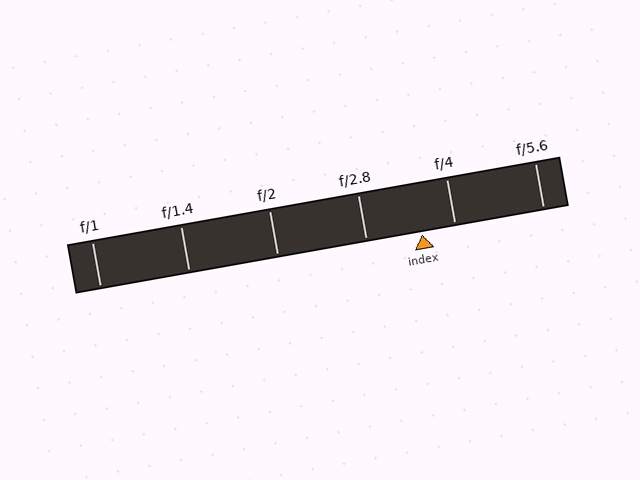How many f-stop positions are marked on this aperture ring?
There are 6 f-stop positions marked.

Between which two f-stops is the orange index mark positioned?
The index mark is between f/2.8 and f/4.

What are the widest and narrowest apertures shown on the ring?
The widest aperture shown is f/1 and the narrowest is f/5.6.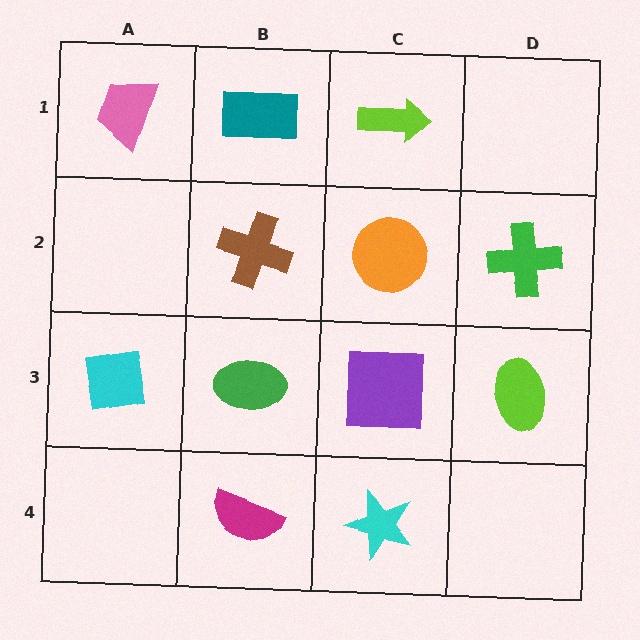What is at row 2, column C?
An orange circle.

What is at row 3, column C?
A purple square.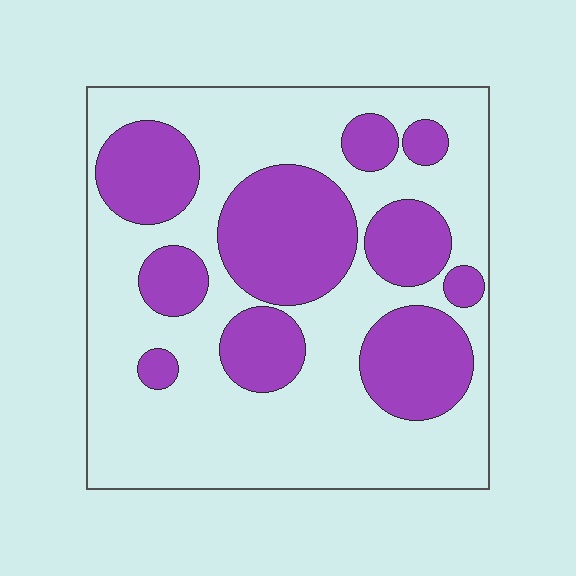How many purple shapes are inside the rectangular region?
10.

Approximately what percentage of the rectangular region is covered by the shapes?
Approximately 35%.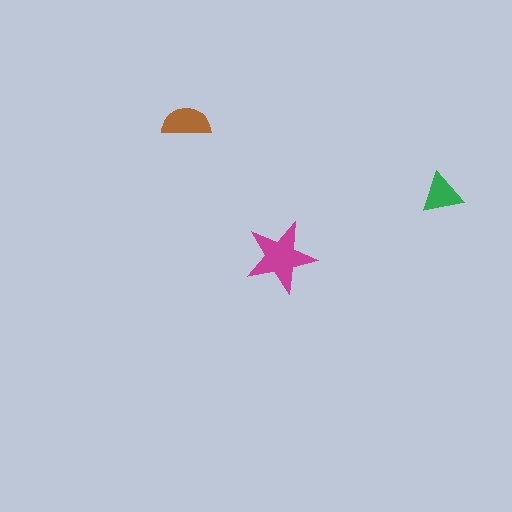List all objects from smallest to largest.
The green triangle, the brown semicircle, the magenta star.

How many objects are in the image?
There are 3 objects in the image.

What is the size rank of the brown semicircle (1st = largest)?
2nd.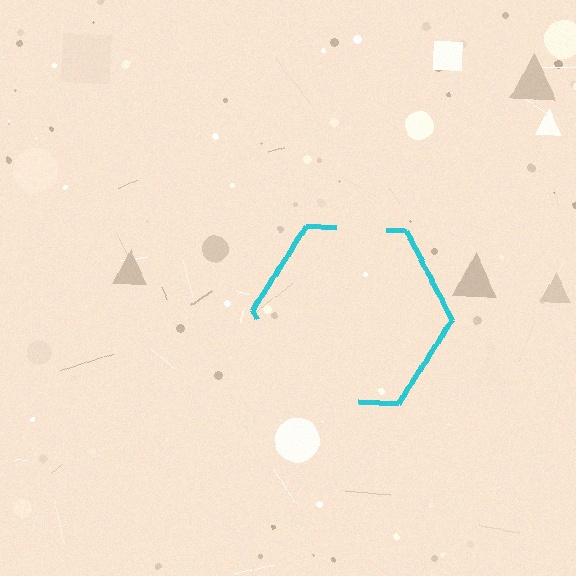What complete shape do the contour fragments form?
The contour fragments form a hexagon.